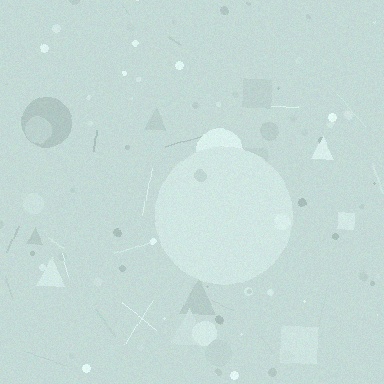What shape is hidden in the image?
A circle is hidden in the image.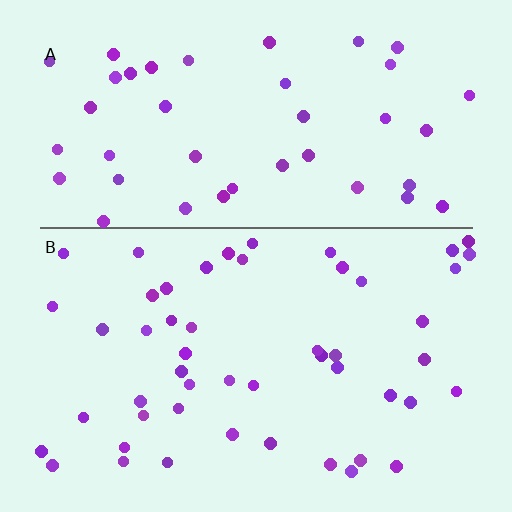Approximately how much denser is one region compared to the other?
Approximately 1.2× — region B over region A.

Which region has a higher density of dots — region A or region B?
B (the bottom).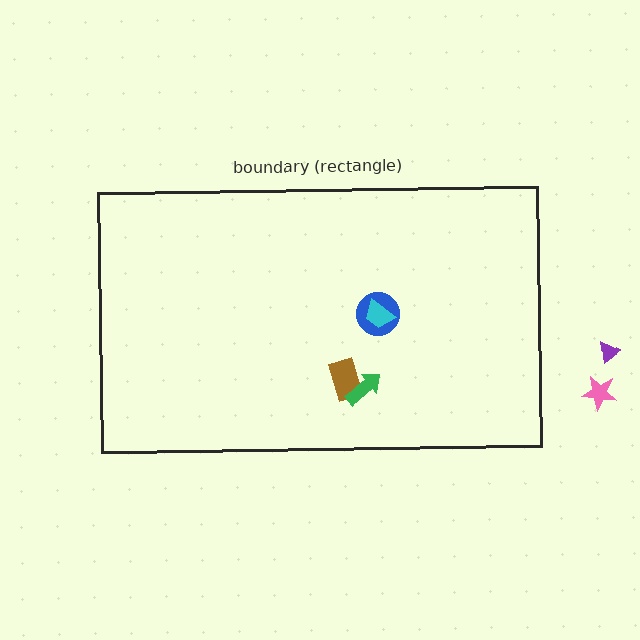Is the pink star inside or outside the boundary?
Outside.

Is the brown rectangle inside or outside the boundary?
Inside.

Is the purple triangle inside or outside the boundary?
Outside.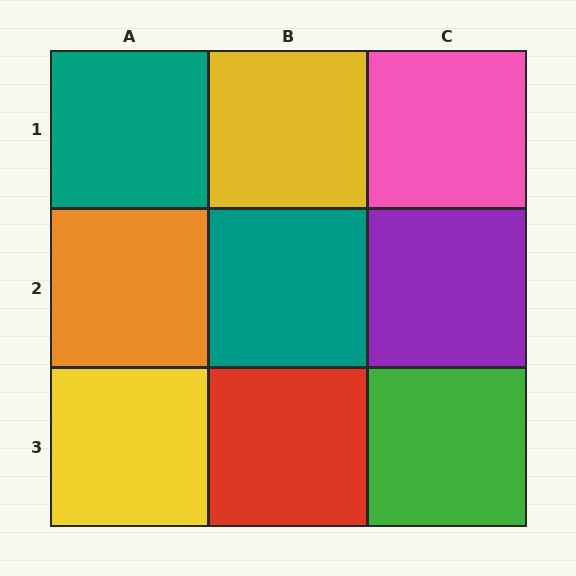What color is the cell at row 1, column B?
Yellow.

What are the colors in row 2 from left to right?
Orange, teal, purple.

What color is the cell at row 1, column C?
Pink.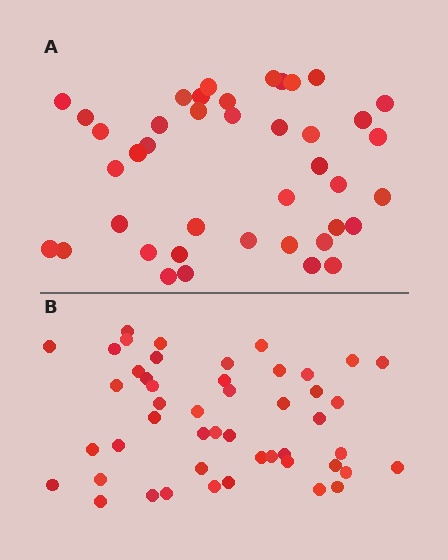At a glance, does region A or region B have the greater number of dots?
Region B (the bottom region) has more dots.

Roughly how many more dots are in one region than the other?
Region B has roughly 8 or so more dots than region A.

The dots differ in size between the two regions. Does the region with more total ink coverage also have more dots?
No. Region A has more total ink coverage because its dots are larger, but region B actually contains more individual dots. Total area can be misleading — the number of items is what matters here.